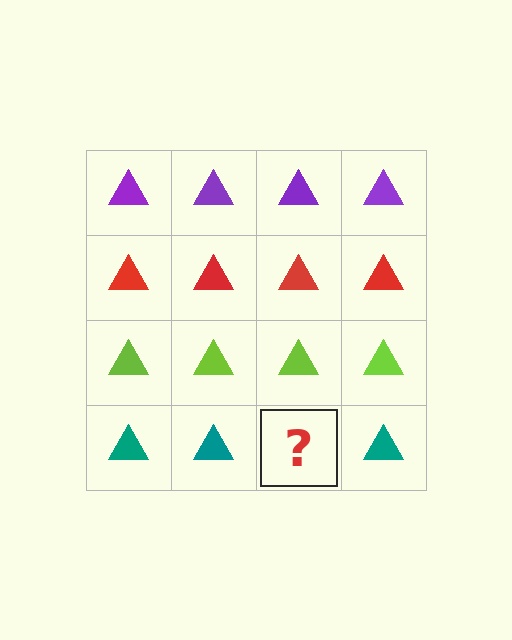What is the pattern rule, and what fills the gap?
The rule is that each row has a consistent color. The gap should be filled with a teal triangle.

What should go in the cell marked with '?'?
The missing cell should contain a teal triangle.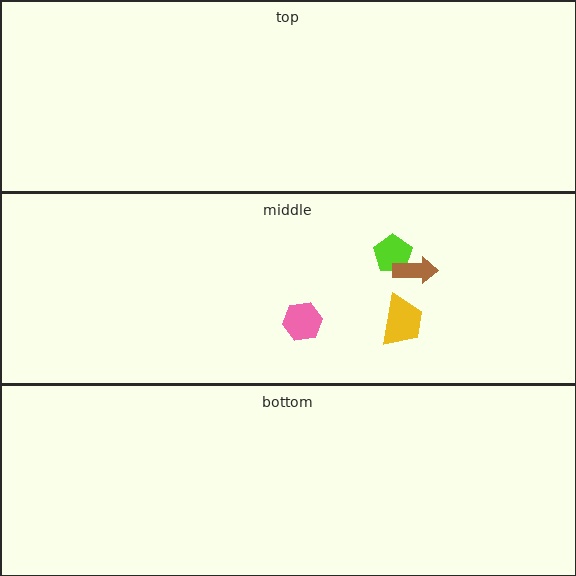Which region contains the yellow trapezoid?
The middle region.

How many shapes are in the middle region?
4.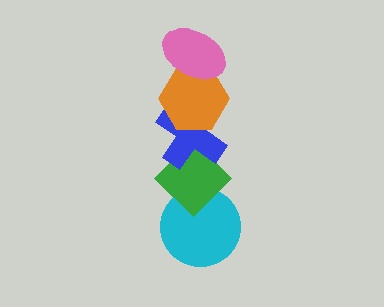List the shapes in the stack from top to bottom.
From top to bottom: the pink ellipse, the orange hexagon, the blue cross, the green diamond, the cyan circle.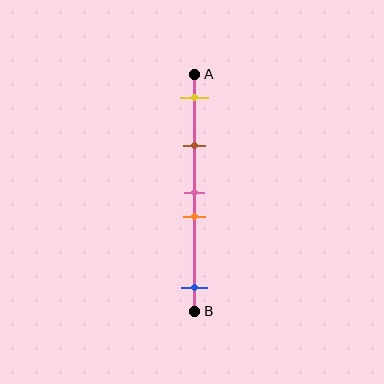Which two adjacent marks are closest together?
The pink and orange marks are the closest adjacent pair.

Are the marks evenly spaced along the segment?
No, the marks are not evenly spaced.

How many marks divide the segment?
There are 5 marks dividing the segment.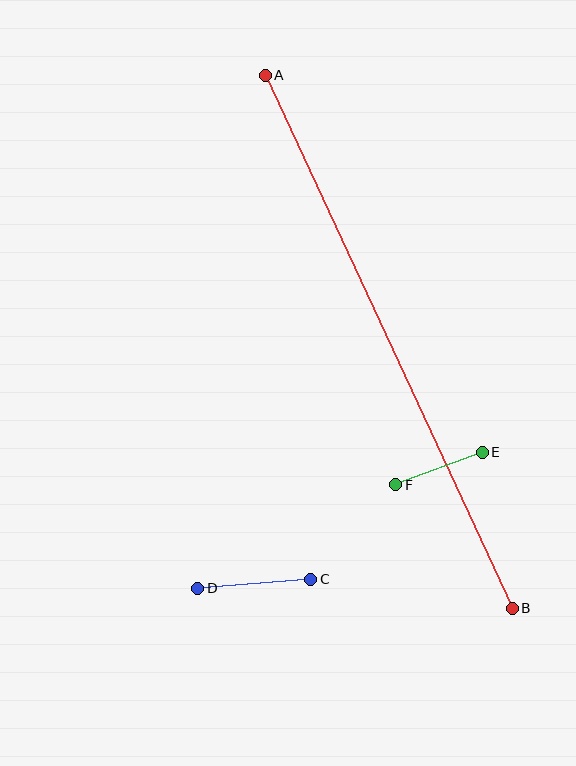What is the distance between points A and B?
The distance is approximately 587 pixels.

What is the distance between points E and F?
The distance is approximately 92 pixels.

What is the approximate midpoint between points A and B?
The midpoint is at approximately (389, 342) pixels.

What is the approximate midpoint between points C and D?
The midpoint is at approximately (254, 584) pixels.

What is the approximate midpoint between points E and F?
The midpoint is at approximately (439, 469) pixels.